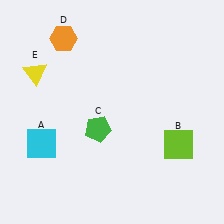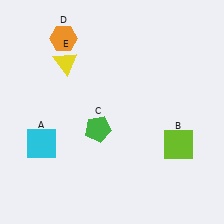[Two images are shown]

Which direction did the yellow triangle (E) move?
The yellow triangle (E) moved right.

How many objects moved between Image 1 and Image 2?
1 object moved between the two images.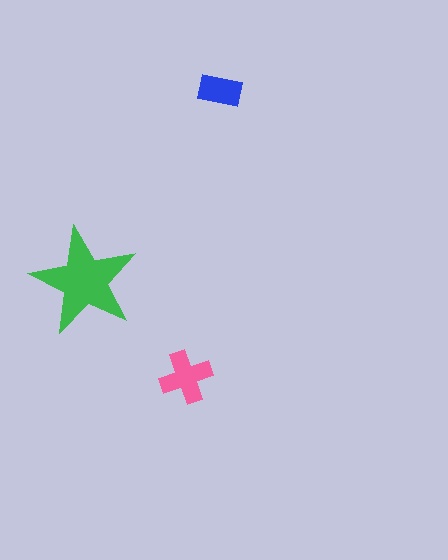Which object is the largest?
The green star.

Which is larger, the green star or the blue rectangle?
The green star.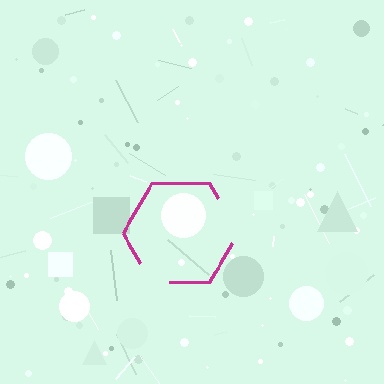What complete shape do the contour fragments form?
The contour fragments form a hexagon.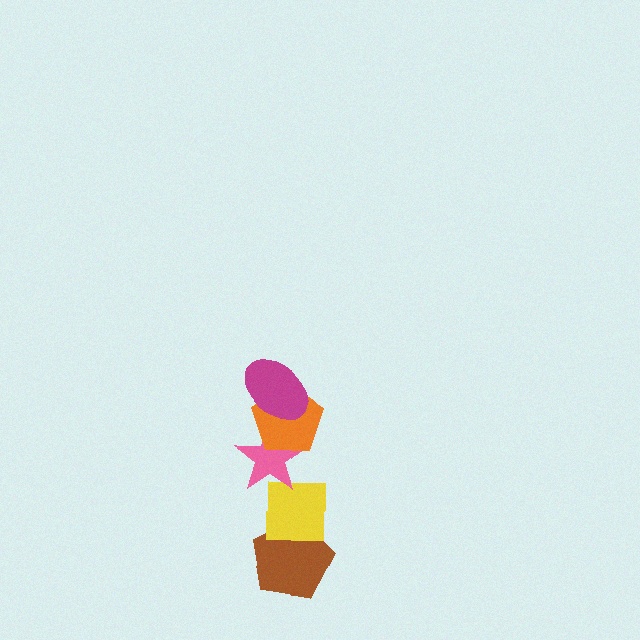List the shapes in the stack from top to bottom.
From top to bottom: the magenta ellipse, the orange pentagon, the pink star, the yellow square, the brown pentagon.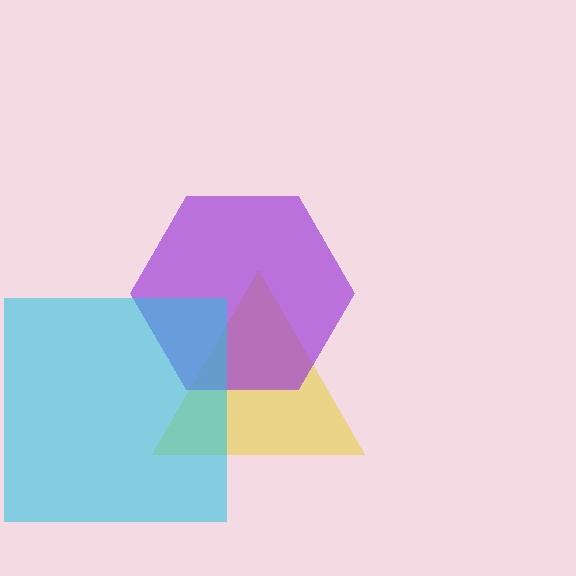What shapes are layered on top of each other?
The layered shapes are: a yellow triangle, a purple hexagon, a cyan square.